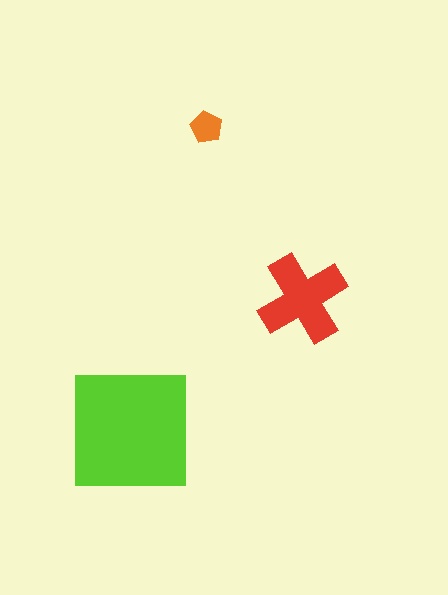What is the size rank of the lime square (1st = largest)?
1st.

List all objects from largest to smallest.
The lime square, the red cross, the orange pentagon.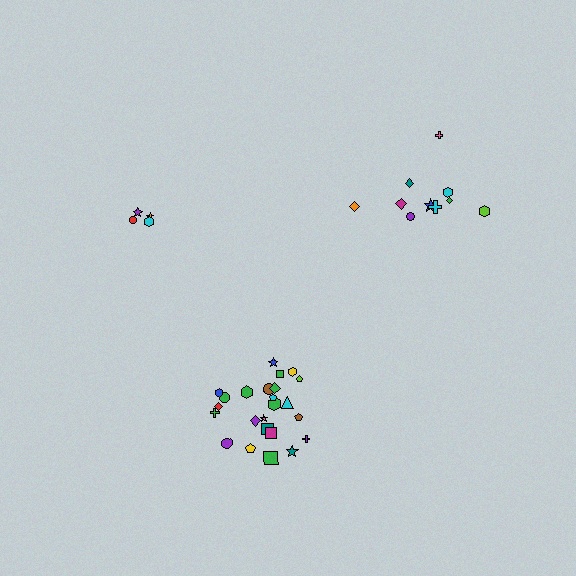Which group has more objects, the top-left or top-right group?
The top-right group.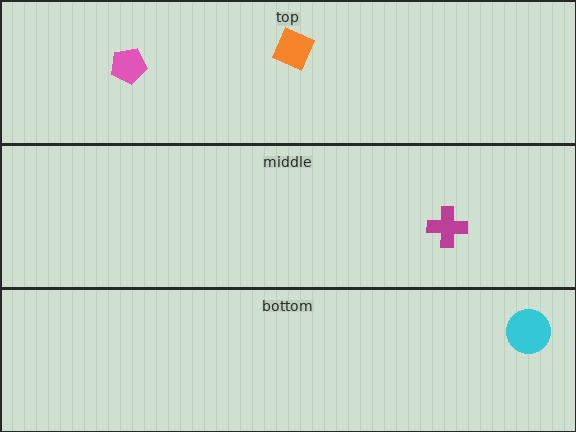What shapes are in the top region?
The orange diamond, the pink pentagon.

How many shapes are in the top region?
2.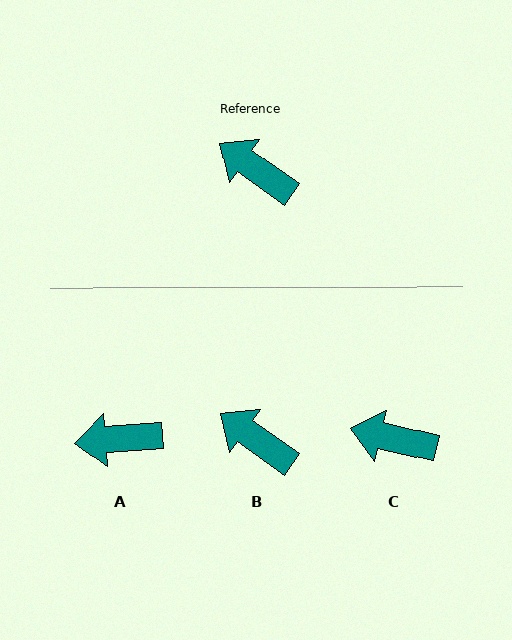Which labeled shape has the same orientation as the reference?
B.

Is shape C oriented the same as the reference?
No, it is off by about 22 degrees.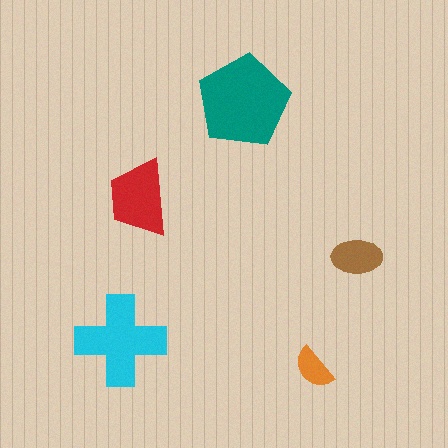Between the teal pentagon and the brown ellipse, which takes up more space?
The teal pentagon.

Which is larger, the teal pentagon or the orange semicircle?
The teal pentagon.